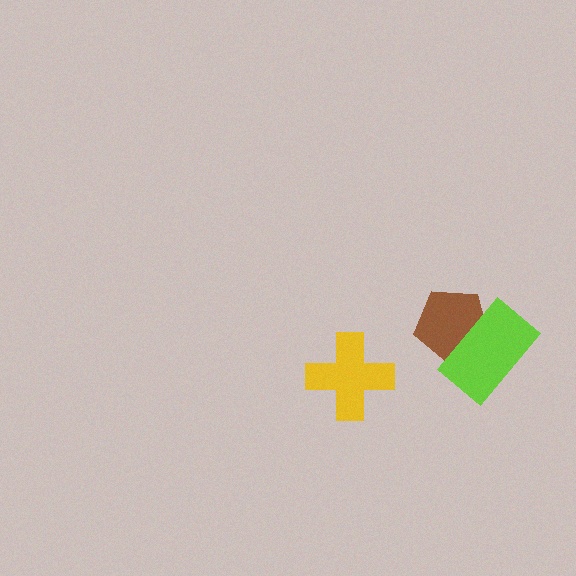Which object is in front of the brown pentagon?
The lime rectangle is in front of the brown pentagon.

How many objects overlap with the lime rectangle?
1 object overlaps with the lime rectangle.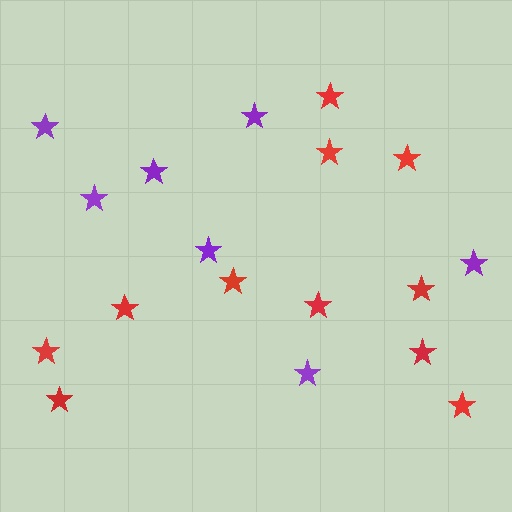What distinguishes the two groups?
There are 2 groups: one group of red stars (11) and one group of purple stars (7).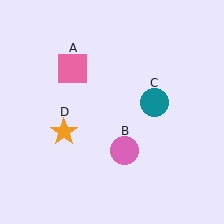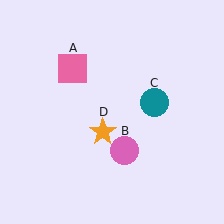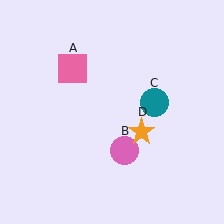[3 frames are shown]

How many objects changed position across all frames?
1 object changed position: orange star (object D).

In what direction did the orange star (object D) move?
The orange star (object D) moved right.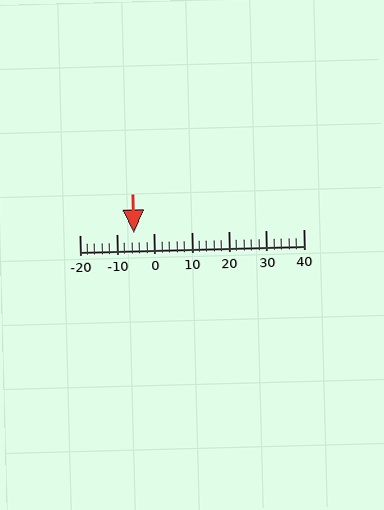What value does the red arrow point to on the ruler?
The red arrow points to approximately -5.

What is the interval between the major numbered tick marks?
The major tick marks are spaced 10 units apart.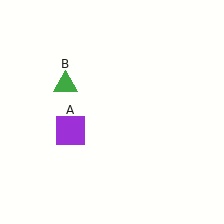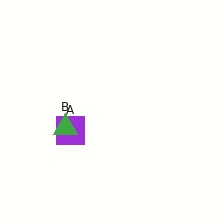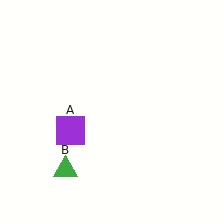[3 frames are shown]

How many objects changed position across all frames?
1 object changed position: green triangle (object B).